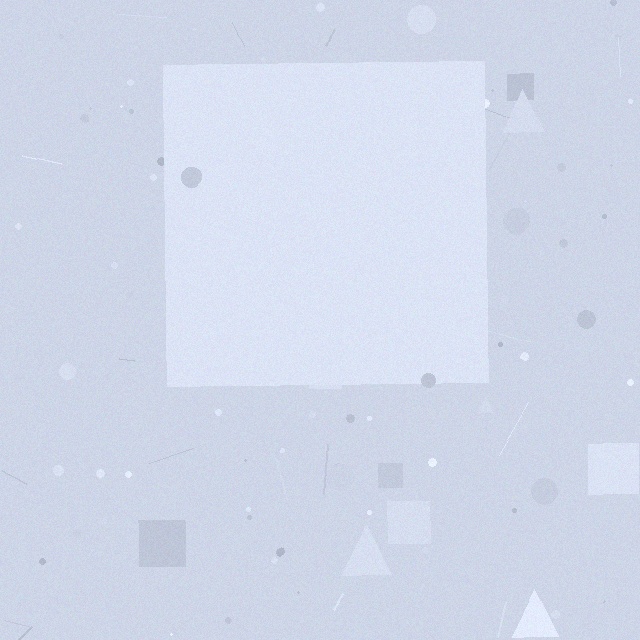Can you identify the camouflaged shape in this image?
The camouflaged shape is a square.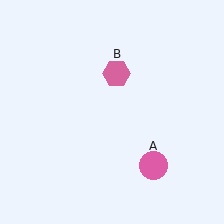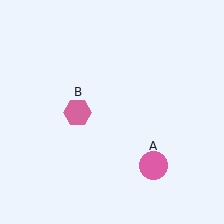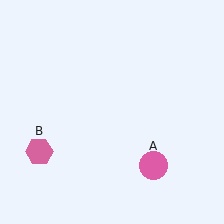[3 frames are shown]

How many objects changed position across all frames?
1 object changed position: pink hexagon (object B).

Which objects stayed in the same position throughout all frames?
Pink circle (object A) remained stationary.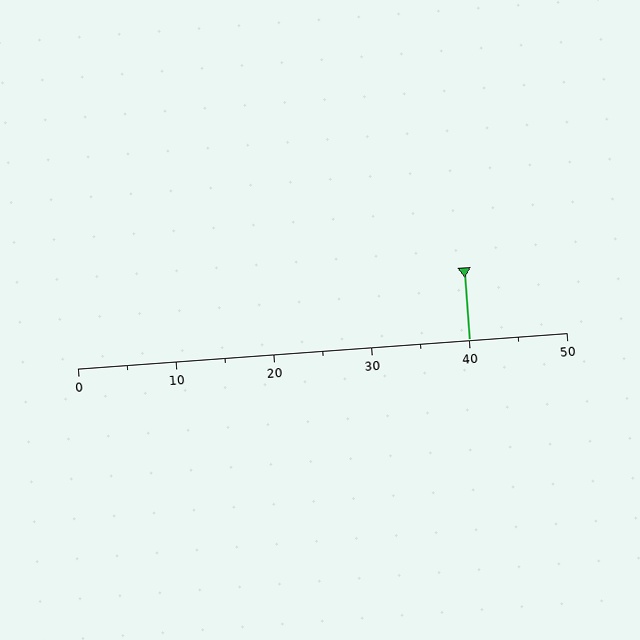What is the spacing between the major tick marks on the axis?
The major ticks are spaced 10 apart.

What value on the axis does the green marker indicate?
The marker indicates approximately 40.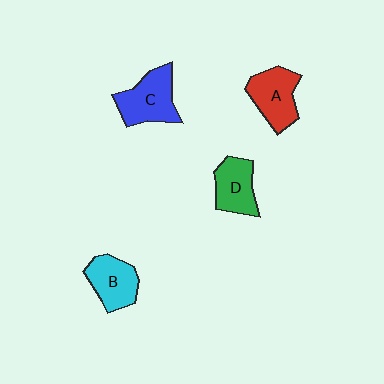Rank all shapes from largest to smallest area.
From largest to smallest: C (blue), A (red), B (cyan), D (green).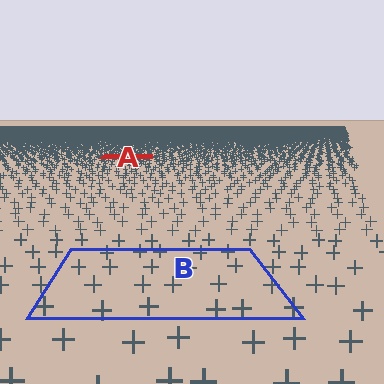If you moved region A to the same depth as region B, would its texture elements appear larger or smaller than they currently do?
They would appear larger. At a closer depth, the same texture elements are projected at a bigger on-screen size.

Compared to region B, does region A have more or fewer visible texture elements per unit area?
Region A has more texture elements per unit area — they are packed more densely because it is farther away.